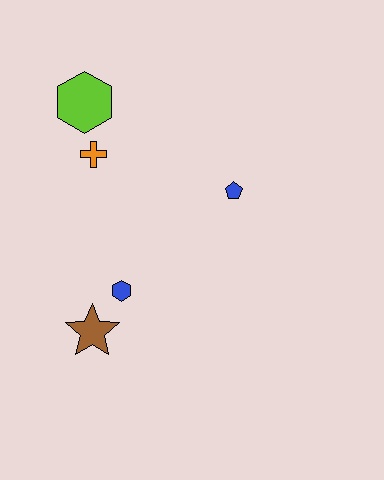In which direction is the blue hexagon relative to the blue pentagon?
The blue hexagon is to the left of the blue pentagon.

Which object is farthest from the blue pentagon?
The brown star is farthest from the blue pentagon.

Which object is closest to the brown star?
The blue hexagon is closest to the brown star.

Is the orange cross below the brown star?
No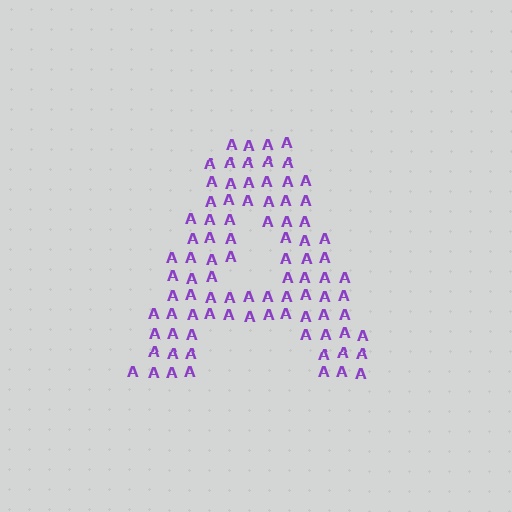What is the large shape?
The large shape is the letter A.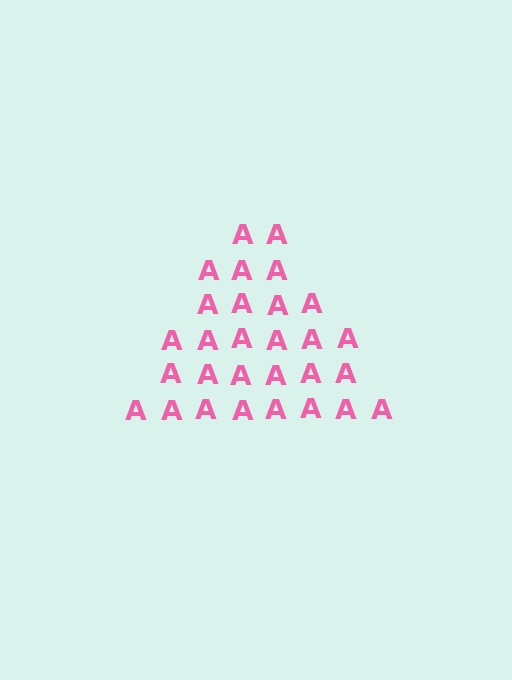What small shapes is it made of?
It is made of small letter A's.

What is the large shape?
The large shape is a triangle.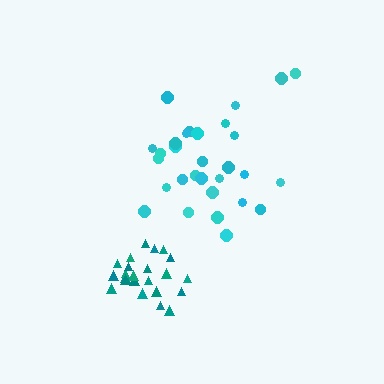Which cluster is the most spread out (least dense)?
Cyan.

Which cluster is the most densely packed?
Teal.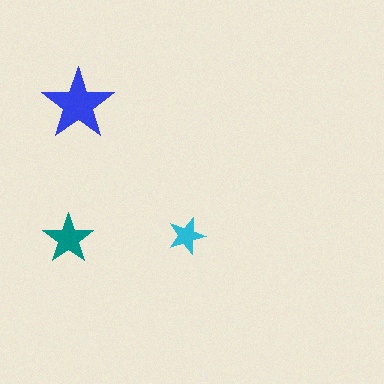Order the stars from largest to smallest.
the blue one, the teal one, the cyan one.